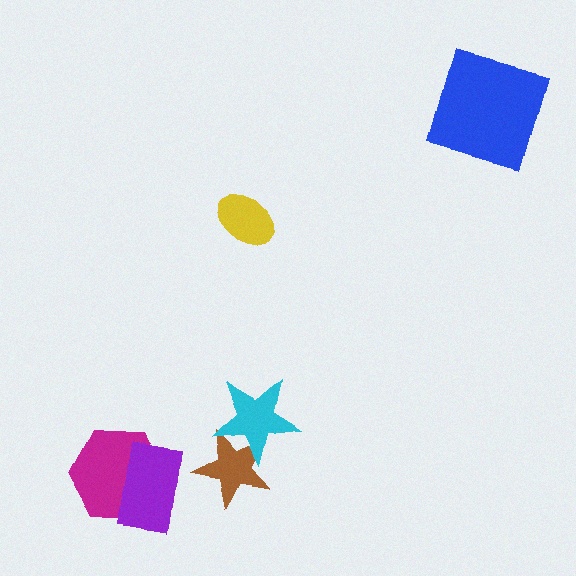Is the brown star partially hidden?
Yes, it is partially covered by another shape.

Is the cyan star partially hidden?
No, no other shape covers it.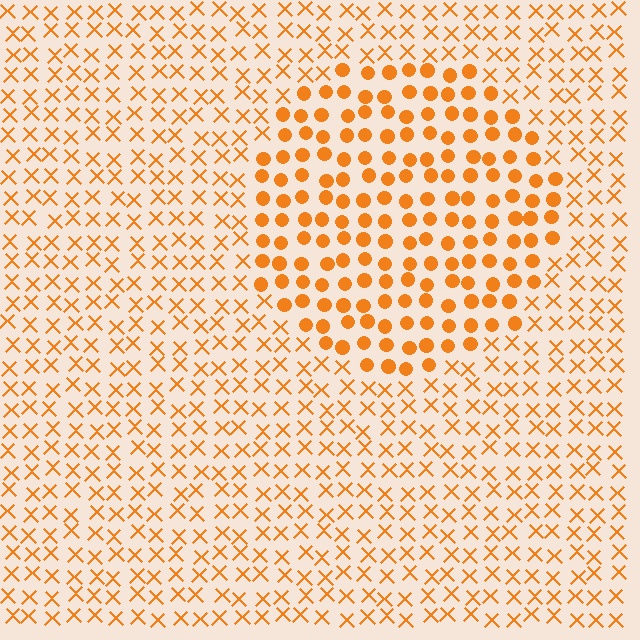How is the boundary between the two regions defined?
The boundary is defined by a change in element shape: circles inside vs. X marks outside. All elements share the same color and spacing.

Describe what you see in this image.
The image is filled with small orange elements arranged in a uniform grid. A circle-shaped region contains circles, while the surrounding area contains X marks. The boundary is defined purely by the change in element shape.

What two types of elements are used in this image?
The image uses circles inside the circle region and X marks outside it.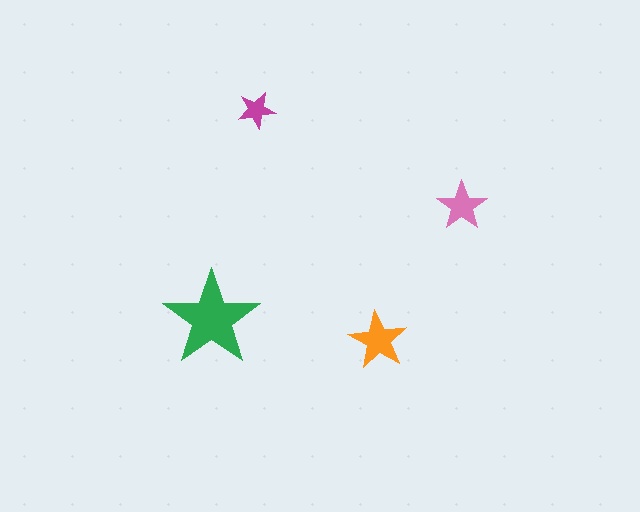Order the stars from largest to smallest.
the green one, the orange one, the pink one, the magenta one.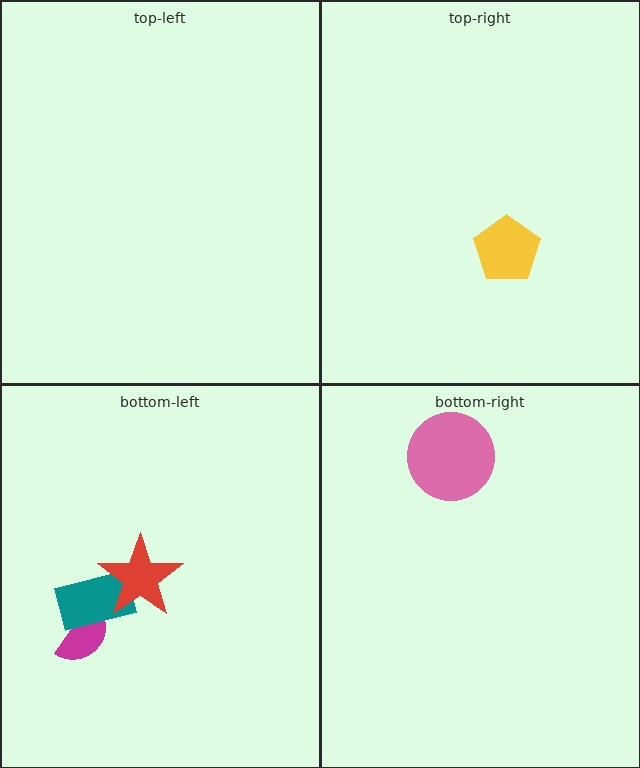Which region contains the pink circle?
The bottom-right region.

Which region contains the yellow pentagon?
The top-right region.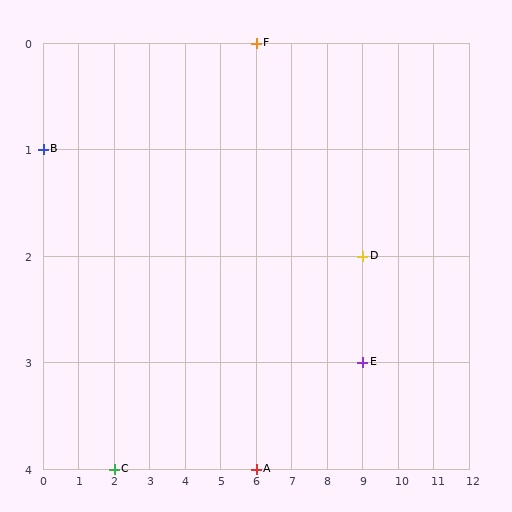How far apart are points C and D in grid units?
Points C and D are 7 columns and 2 rows apart (about 7.3 grid units diagonally).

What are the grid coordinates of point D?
Point D is at grid coordinates (9, 2).